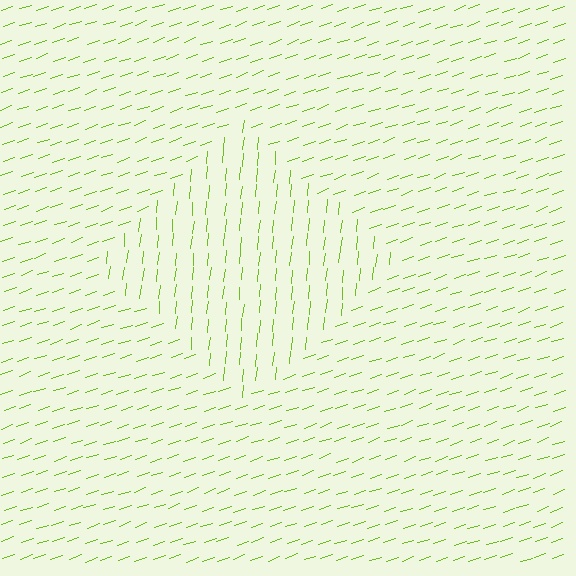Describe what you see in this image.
The image is filled with small lime line segments. A diamond region in the image has lines oriented differently from the surrounding lines, creating a visible texture boundary.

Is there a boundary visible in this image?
Yes, there is a texture boundary formed by a change in line orientation.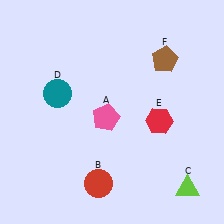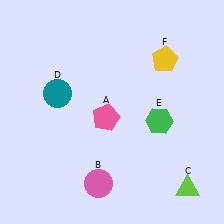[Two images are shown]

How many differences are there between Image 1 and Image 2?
There are 3 differences between the two images.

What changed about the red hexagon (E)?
In Image 1, E is red. In Image 2, it changed to green.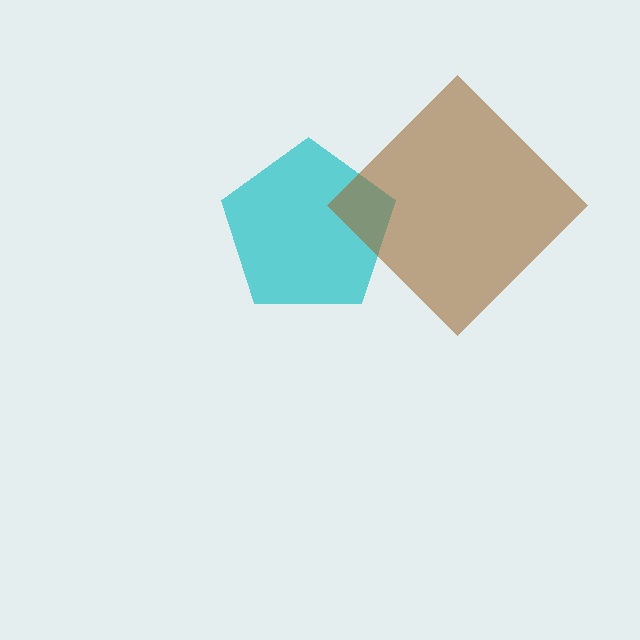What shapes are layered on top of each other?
The layered shapes are: a cyan pentagon, a brown diamond.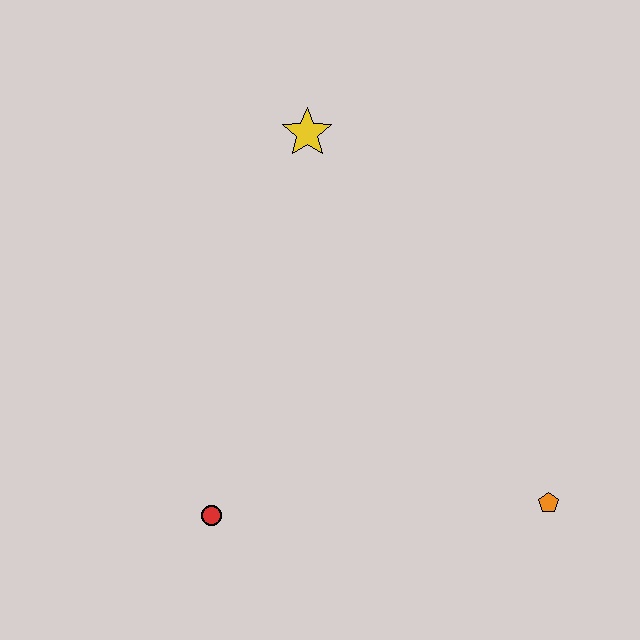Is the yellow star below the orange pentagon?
No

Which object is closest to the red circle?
The orange pentagon is closest to the red circle.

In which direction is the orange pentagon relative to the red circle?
The orange pentagon is to the right of the red circle.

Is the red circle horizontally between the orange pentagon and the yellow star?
No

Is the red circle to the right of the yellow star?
No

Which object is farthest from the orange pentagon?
The yellow star is farthest from the orange pentagon.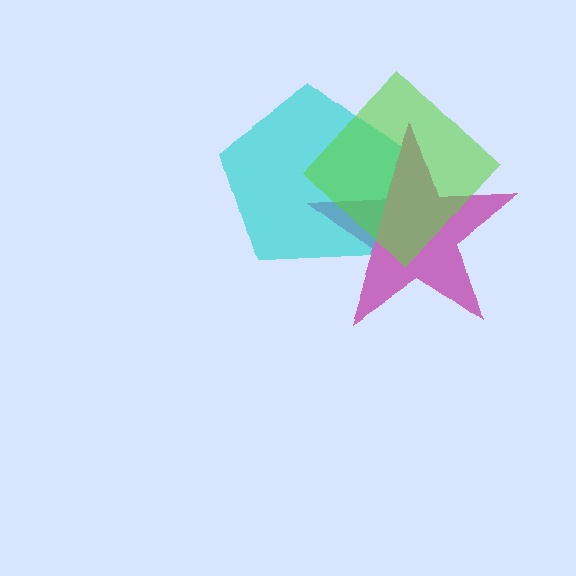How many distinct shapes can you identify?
There are 3 distinct shapes: a magenta star, a cyan pentagon, a lime diamond.